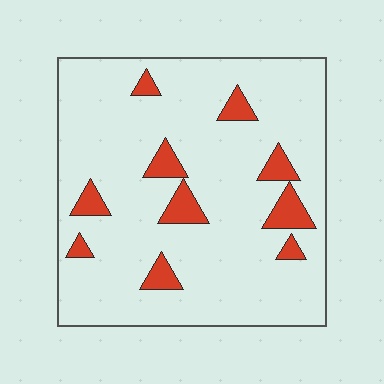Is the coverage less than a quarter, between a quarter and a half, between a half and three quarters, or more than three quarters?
Less than a quarter.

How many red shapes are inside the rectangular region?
10.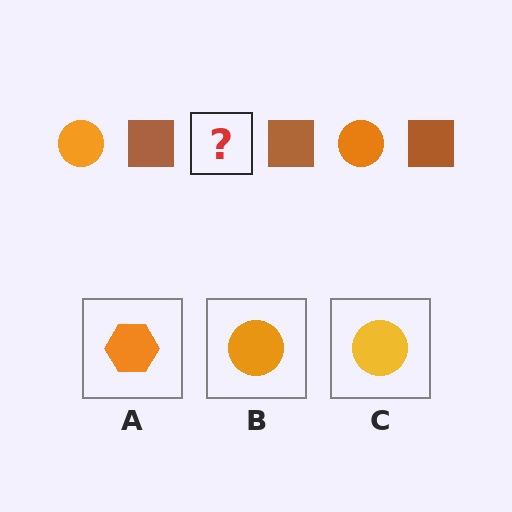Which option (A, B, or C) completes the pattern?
B.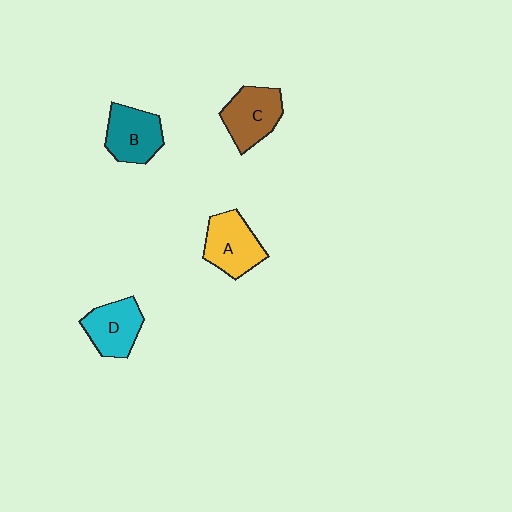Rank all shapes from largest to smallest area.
From largest to smallest: A (yellow), C (brown), B (teal), D (cyan).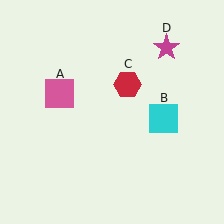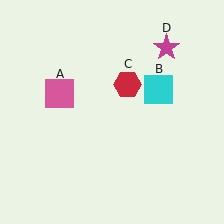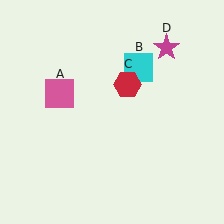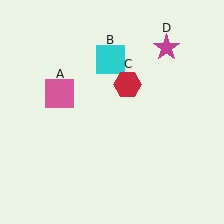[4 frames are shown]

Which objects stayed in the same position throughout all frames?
Pink square (object A) and red hexagon (object C) and magenta star (object D) remained stationary.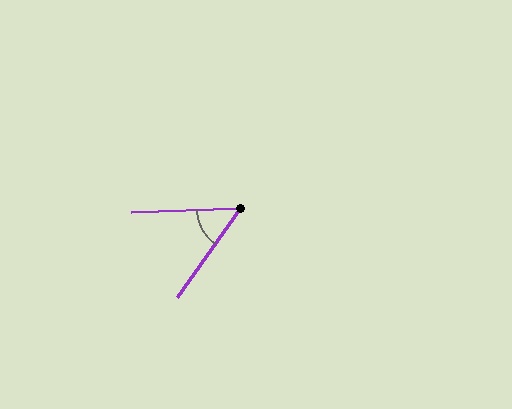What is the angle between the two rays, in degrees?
Approximately 53 degrees.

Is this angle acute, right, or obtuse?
It is acute.